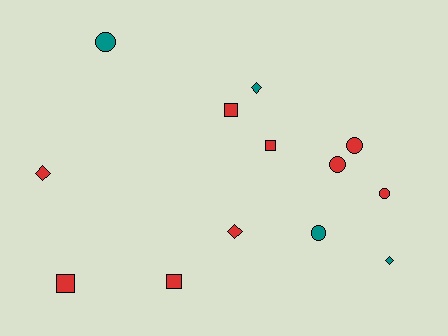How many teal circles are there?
There are 2 teal circles.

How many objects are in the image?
There are 13 objects.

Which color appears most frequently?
Red, with 9 objects.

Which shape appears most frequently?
Circle, with 5 objects.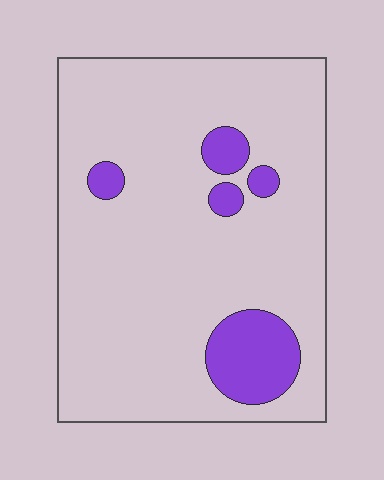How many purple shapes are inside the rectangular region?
5.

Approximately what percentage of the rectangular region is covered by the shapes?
Approximately 10%.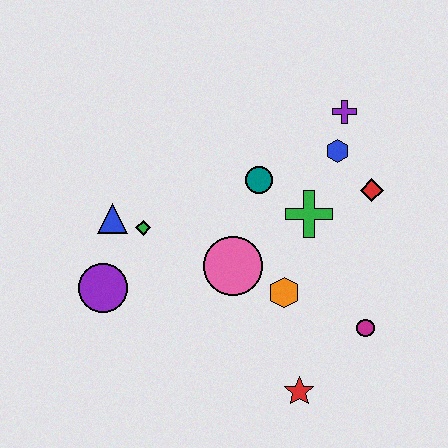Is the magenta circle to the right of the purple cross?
Yes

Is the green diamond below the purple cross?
Yes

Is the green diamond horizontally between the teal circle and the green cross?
No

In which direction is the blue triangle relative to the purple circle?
The blue triangle is above the purple circle.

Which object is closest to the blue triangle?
The green diamond is closest to the blue triangle.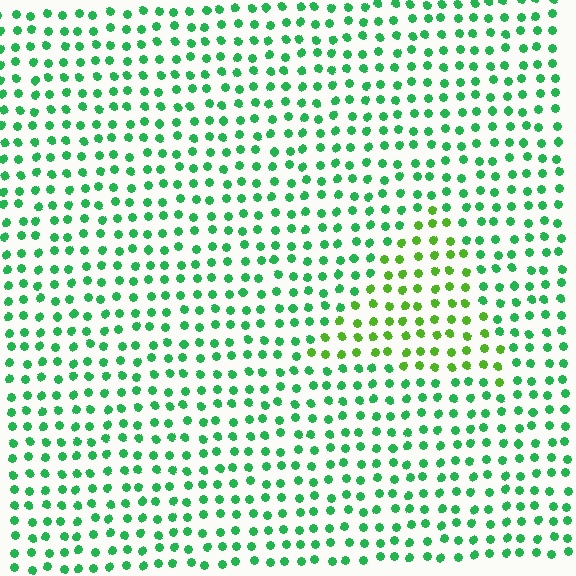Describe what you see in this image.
The image is filled with small green elements in a uniform arrangement. A triangle-shaped region is visible where the elements are tinted to a slightly different hue, forming a subtle color boundary.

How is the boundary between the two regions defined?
The boundary is defined purely by a slight shift in hue (about 36 degrees). Spacing, size, and orientation are identical on both sides.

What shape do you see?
I see a triangle.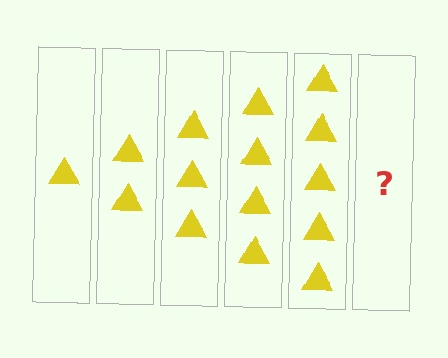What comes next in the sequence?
The next element should be 6 triangles.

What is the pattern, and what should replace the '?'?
The pattern is that each step adds one more triangle. The '?' should be 6 triangles.